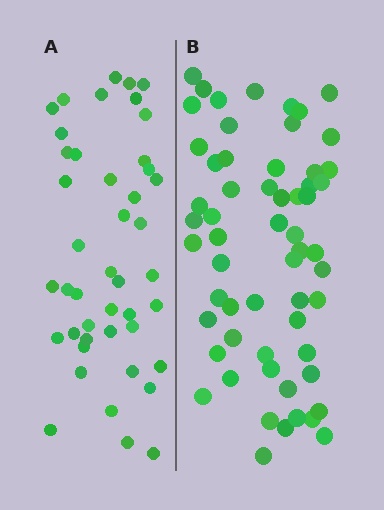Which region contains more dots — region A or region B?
Region B (the right region) has more dots.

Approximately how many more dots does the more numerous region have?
Region B has approximately 15 more dots than region A.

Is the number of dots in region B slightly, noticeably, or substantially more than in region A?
Region B has noticeably more, but not dramatically so. The ratio is roughly 1.3 to 1.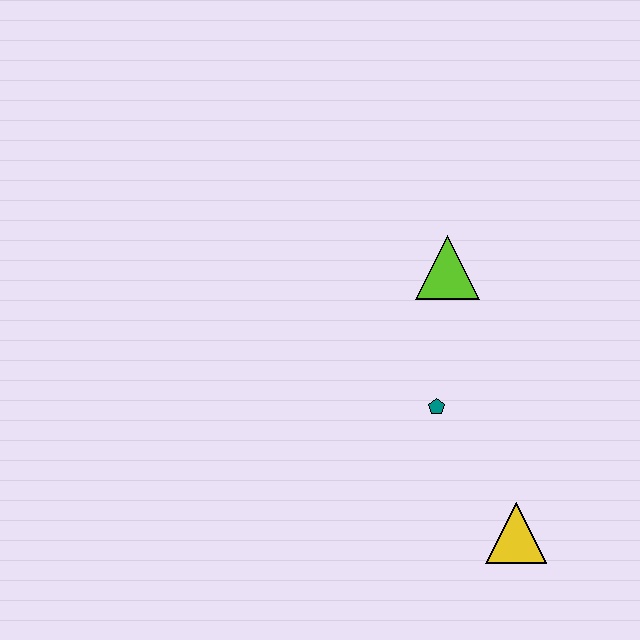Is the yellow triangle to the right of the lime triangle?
Yes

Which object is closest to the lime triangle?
The teal pentagon is closest to the lime triangle.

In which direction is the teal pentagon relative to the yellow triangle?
The teal pentagon is above the yellow triangle.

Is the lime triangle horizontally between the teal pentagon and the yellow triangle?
Yes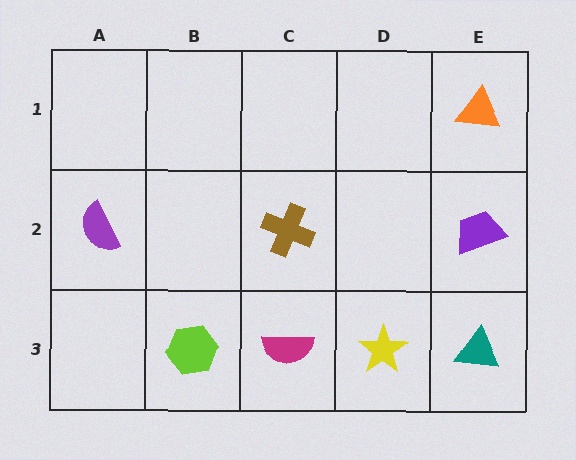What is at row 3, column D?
A yellow star.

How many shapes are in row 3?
4 shapes.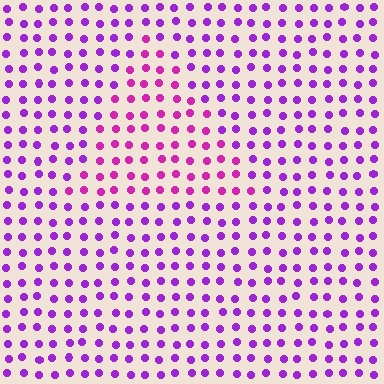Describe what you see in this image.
The image is filled with small purple elements in a uniform arrangement. A triangle-shaped region is visible where the elements are tinted to a slightly different hue, forming a subtle color boundary.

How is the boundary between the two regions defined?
The boundary is defined purely by a slight shift in hue (about 30 degrees). Spacing, size, and orientation are identical on both sides.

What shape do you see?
I see a triangle.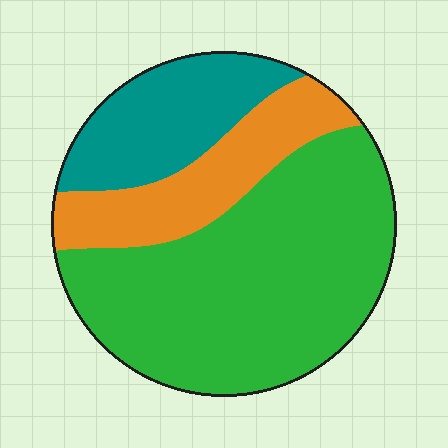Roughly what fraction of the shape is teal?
Teal covers 21% of the shape.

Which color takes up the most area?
Green, at roughly 60%.